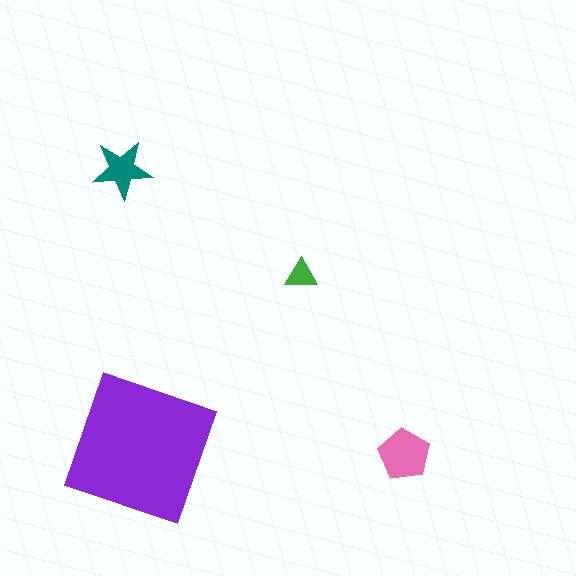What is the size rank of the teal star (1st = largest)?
3rd.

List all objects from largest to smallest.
The purple square, the pink pentagon, the teal star, the green triangle.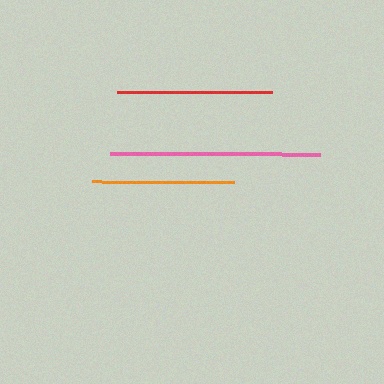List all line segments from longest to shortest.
From longest to shortest: pink, red, orange.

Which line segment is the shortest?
The orange line is the shortest at approximately 141 pixels.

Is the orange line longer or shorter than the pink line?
The pink line is longer than the orange line.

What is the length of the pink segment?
The pink segment is approximately 210 pixels long.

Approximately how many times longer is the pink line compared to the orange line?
The pink line is approximately 1.5 times the length of the orange line.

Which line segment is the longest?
The pink line is the longest at approximately 210 pixels.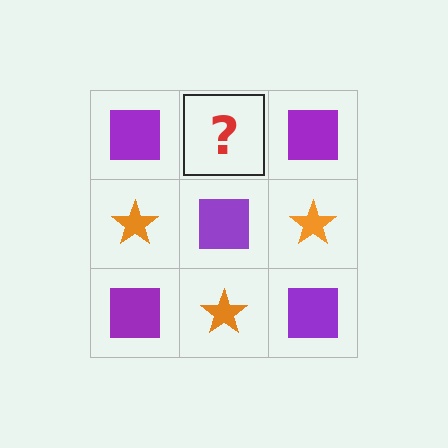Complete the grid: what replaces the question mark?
The question mark should be replaced with an orange star.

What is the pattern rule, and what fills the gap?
The rule is that it alternates purple square and orange star in a checkerboard pattern. The gap should be filled with an orange star.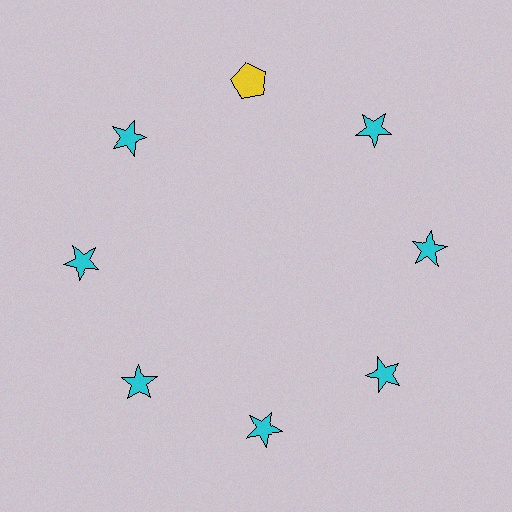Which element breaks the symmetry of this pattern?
The yellow pentagon at roughly the 12 o'clock position breaks the symmetry. All other shapes are cyan stars.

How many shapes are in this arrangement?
There are 8 shapes arranged in a ring pattern.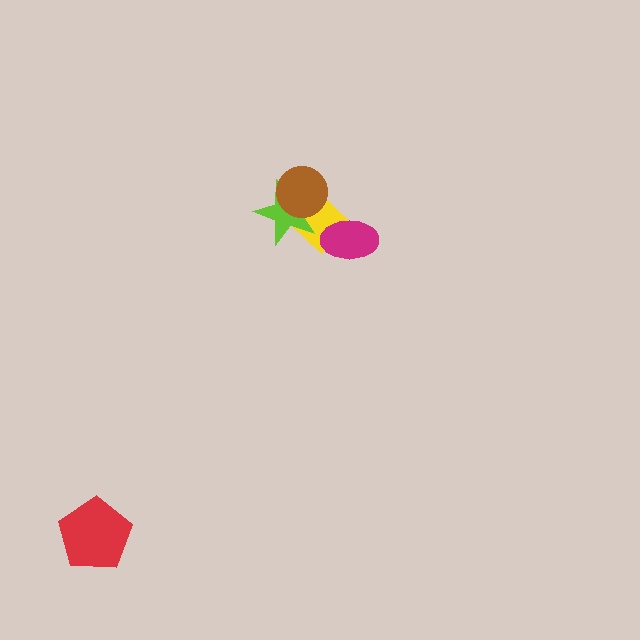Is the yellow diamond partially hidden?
Yes, it is partially covered by another shape.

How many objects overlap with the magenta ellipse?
1 object overlaps with the magenta ellipse.